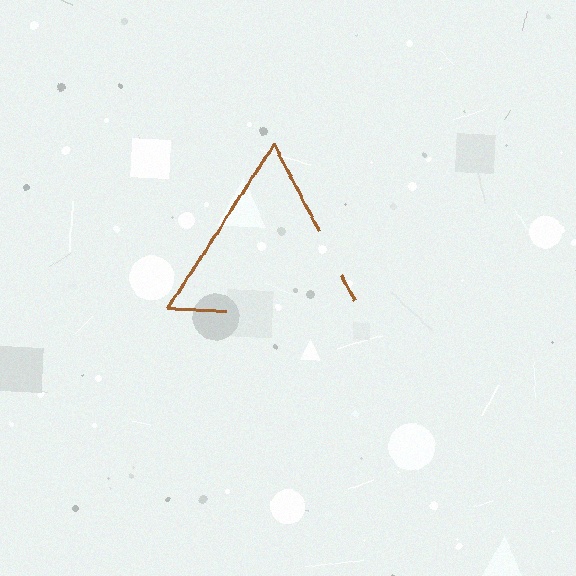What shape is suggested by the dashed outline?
The dashed outline suggests a triangle.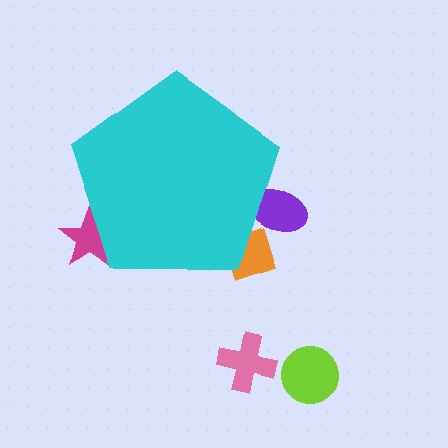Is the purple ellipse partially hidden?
Yes, the purple ellipse is partially hidden behind the cyan pentagon.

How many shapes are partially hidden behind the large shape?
3 shapes are partially hidden.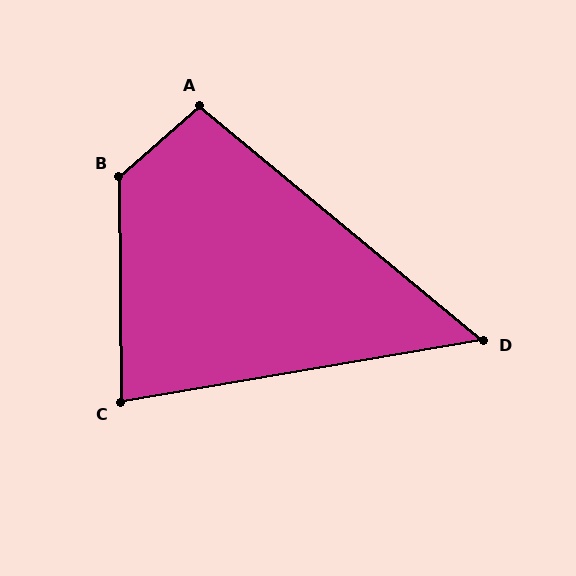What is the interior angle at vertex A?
Approximately 99 degrees (obtuse).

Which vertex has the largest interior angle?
B, at approximately 131 degrees.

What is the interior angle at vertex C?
Approximately 81 degrees (acute).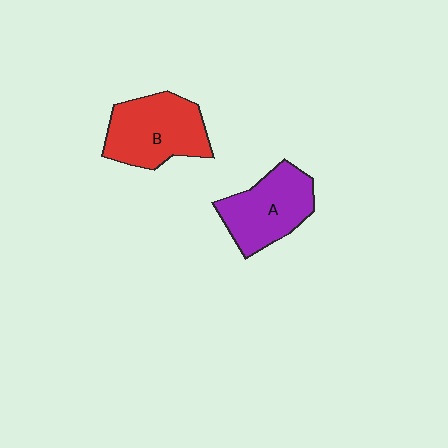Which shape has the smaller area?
Shape A (purple).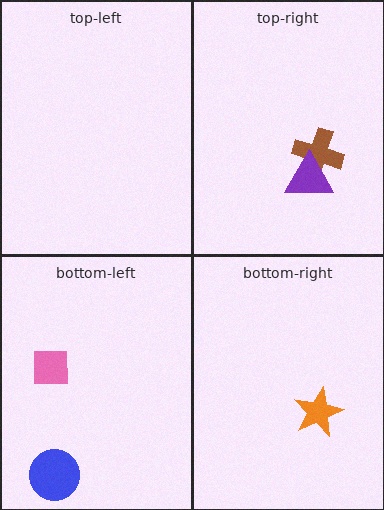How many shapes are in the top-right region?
2.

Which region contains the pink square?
The bottom-left region.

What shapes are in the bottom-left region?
The blue circle, the pink square.